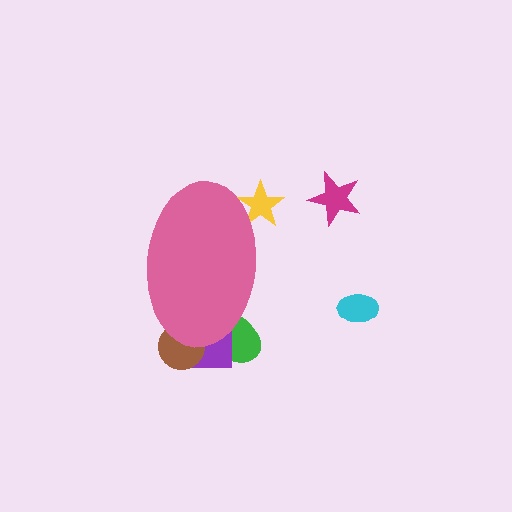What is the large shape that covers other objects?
A pink ellipse.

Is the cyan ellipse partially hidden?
No, the cyan ellipse is fully visible.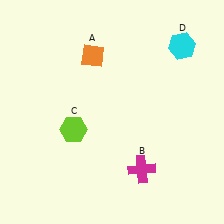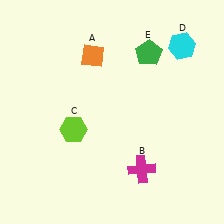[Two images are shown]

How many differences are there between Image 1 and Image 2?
There is 1 difference between the two images.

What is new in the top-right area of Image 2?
A green pentagon (E) was added in the top-right area of Image 2.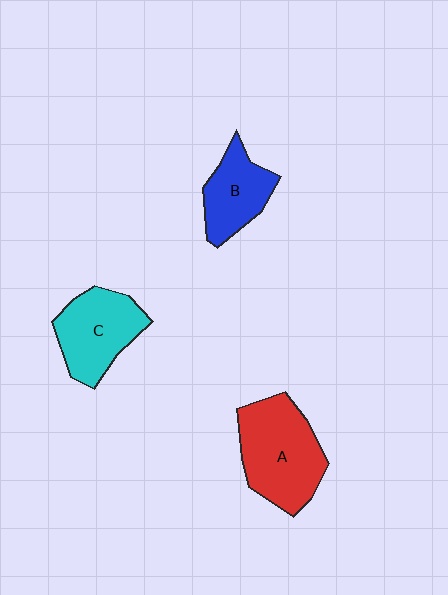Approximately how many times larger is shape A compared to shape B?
Approximately 1.6 times.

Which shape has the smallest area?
Shape B (blue).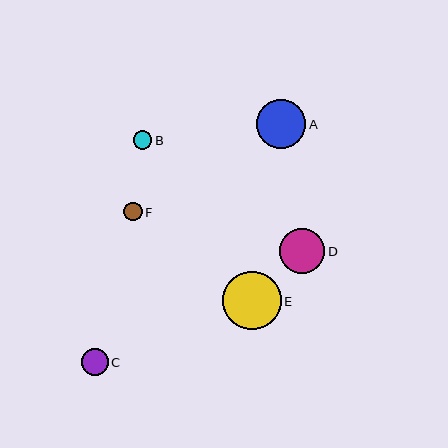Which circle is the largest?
Circle E is the largest with a size of approximately 58 pixels.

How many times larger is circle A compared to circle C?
Circle A is approximately 1.8 times the size of circle C.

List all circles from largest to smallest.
From largest to smallest: E, A, D, C, B, F.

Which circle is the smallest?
Circle F is the smallest with a size of approximately 18 pixels.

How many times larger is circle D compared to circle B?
Circle D is approximately 2.4 times the size of circle B.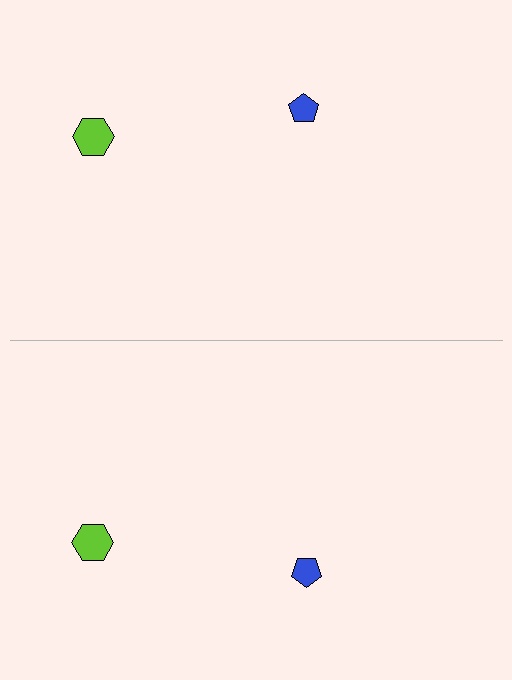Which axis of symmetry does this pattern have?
The pattern has a horizontal axis of symmetry running through the center of the image.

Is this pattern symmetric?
Yes, this pattern has bilateral (reflection) symmetry.